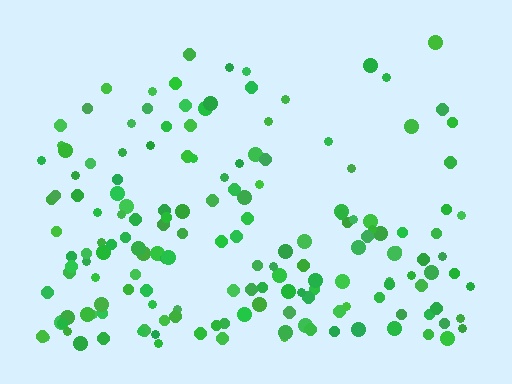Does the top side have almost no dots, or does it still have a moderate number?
Still a moderate number, just noticeably fewer than the bottom.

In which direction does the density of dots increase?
From top to bottom, with the bottom side densest.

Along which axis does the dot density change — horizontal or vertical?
Vertical.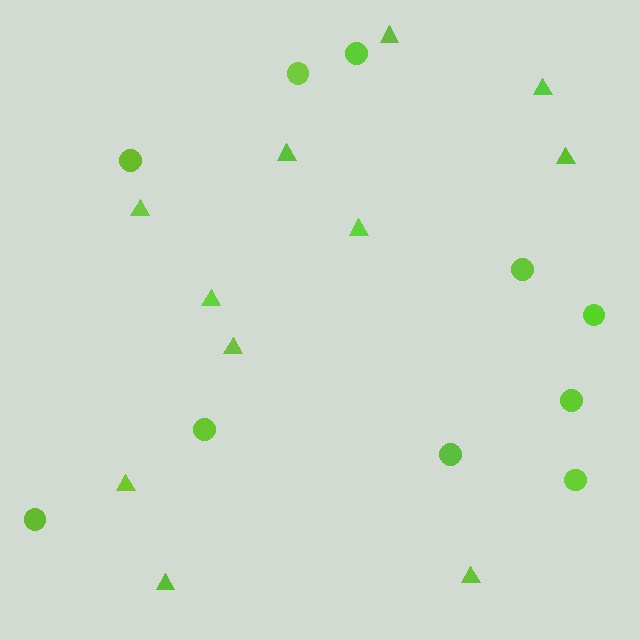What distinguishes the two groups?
There are 2 groups: one group of circles (10) and one group of triangles (11).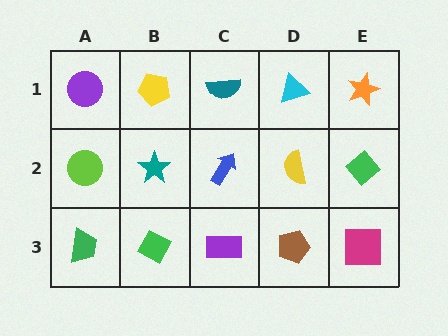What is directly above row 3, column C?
A blue arrow.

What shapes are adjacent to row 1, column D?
A yellow semicircle (row 2, column D), a teal semicircle (row 1, column C), an orange star (row 1, column E).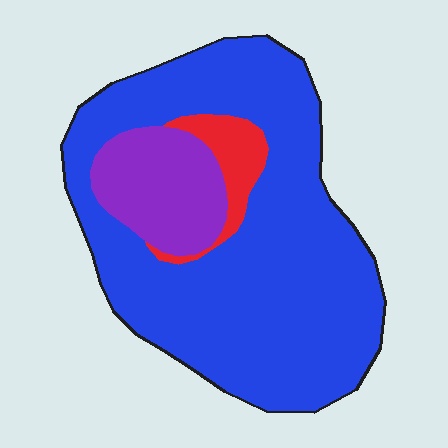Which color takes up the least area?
Red, at roughly 5%.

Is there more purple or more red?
Purple.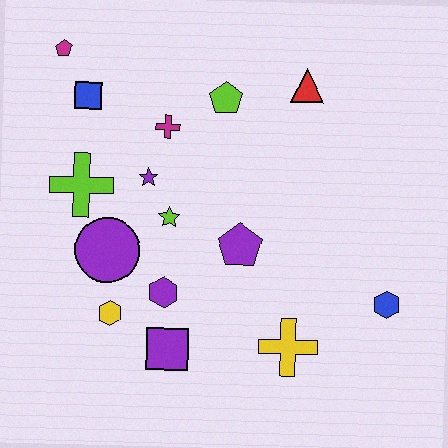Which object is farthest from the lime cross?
The blue hexagon is farthest from the lime cross.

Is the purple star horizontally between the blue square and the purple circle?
No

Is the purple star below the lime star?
No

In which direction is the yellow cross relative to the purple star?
The yellow cross is below the purple star.